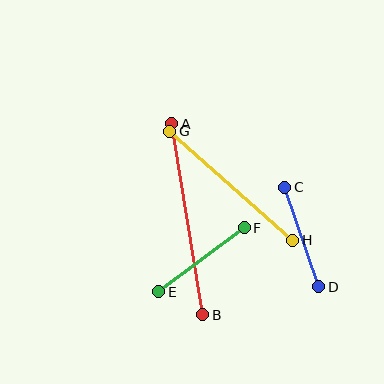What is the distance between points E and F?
The distance is approximately 107 pixels.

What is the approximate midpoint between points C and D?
The midpoint is at approximately (302, 237) pixels.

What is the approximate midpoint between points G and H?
The midpoint is at approximately (231, 186) pixels.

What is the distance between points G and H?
The distance is approximately 165 pixels.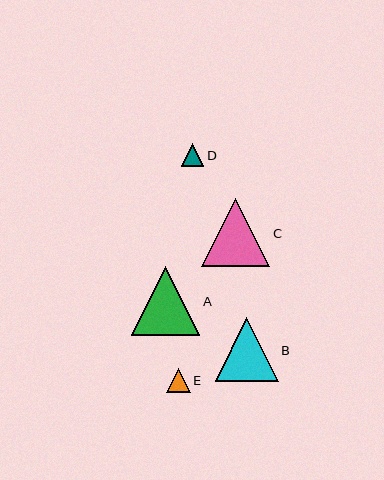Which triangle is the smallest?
Triangle D is the smallest with a size of approximately 22 pixels.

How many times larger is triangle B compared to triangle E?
Triangle B is approximately 2.7 times the size of triangle E.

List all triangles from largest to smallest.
From largest to smallest: A, C, B, E, D.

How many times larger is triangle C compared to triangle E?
Triangle C is approximately 2.9 times the size of triangle E.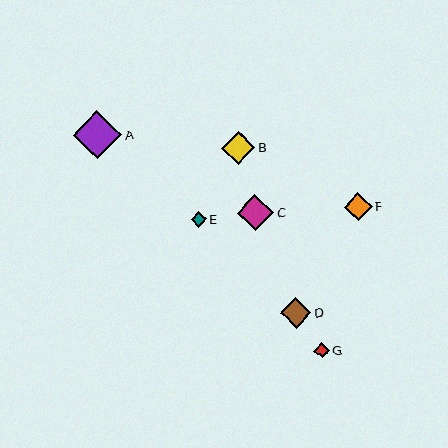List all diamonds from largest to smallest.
From largest to smallest: A, C, B, D, F, G, E.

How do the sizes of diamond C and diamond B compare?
Diamond C and diamond B are approximately the same size.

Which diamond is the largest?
Diamond A is the largest with a size of approximately 48 pixels.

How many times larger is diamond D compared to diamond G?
Diamond D is approximately 2.0 times the size of diamond G.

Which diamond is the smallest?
Diamond E is the smallest with a size of approximately 15 pixels.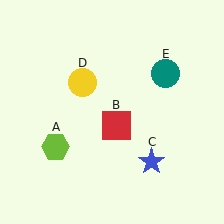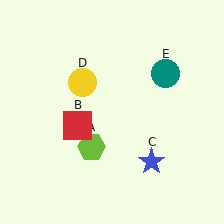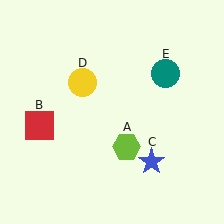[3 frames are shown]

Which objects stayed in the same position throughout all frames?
Blue star (object C) and yellow circle (object D) and teal circle (object E) remained stationary.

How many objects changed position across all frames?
2 objects changed position: lime hexagon (object A), red square (object B).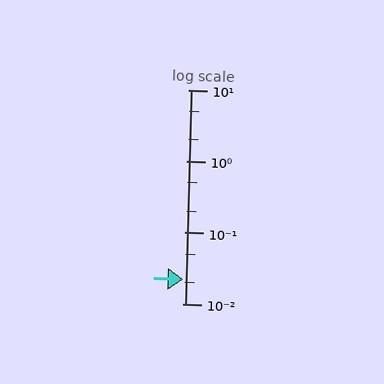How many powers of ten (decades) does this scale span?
The scale spans 3 decades, from 0.01 to 10.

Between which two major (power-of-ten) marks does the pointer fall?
The pointer is between 0.01 and 0.1.